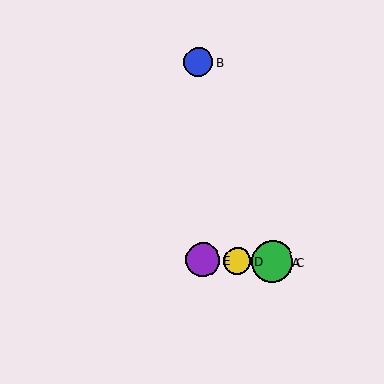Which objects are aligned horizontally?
Objects A, C, D, E are aligned horizontally.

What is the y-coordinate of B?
Object B is at y≈62.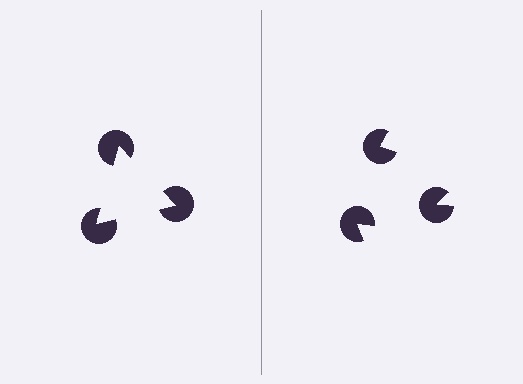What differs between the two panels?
The pac-man discs are positioned identically on both sides; only the wedge orientations differ. On the left they align to a triangle; on the right they are misaligned.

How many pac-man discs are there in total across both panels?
6 — 3 on each side.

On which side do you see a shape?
An illusory triangle appears on the left side. On the right side the wedge cuts are rotated, so no coherent shape forms.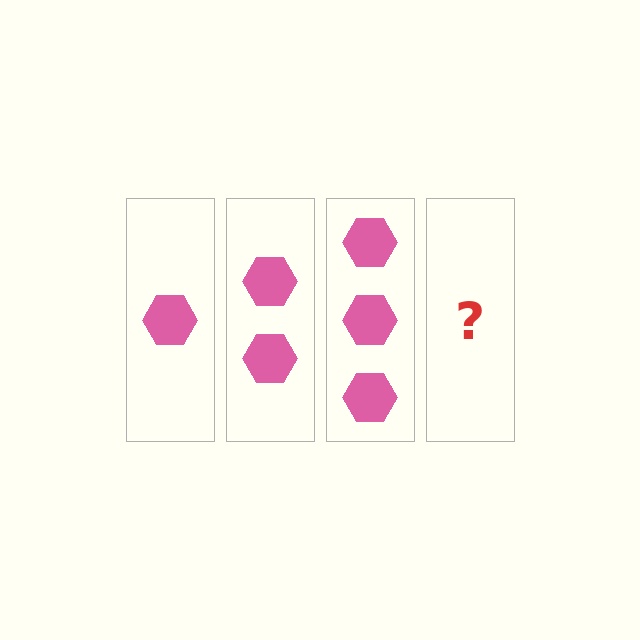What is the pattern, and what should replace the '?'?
The pattern is that each step adds one more hexagon. The '?' should be 4 hexagons.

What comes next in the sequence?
The next element should be 4 hexagons.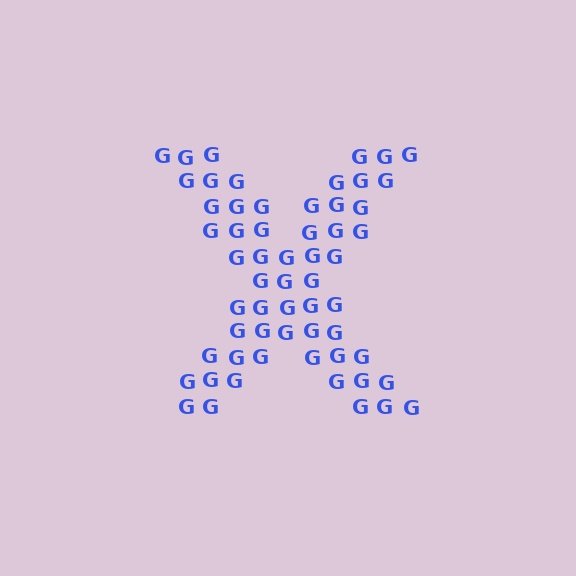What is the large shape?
The large shape is the letter X.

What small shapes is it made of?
It is made of small letter G's.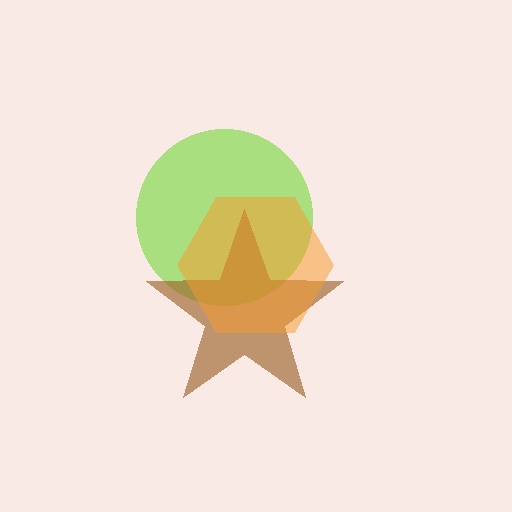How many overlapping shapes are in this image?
There are 3 overlapping shapes in the image.